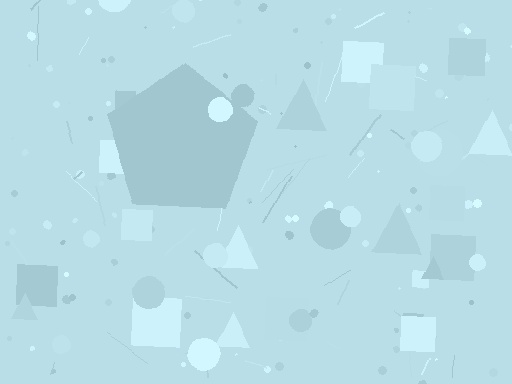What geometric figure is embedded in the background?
A pentagon is embedded in the background.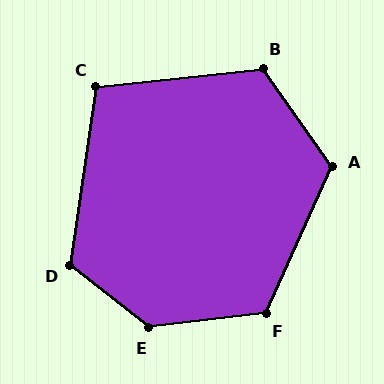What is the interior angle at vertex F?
Approximately 121 degrees (obtuse).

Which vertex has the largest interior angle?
E, at approximately 135 degrees.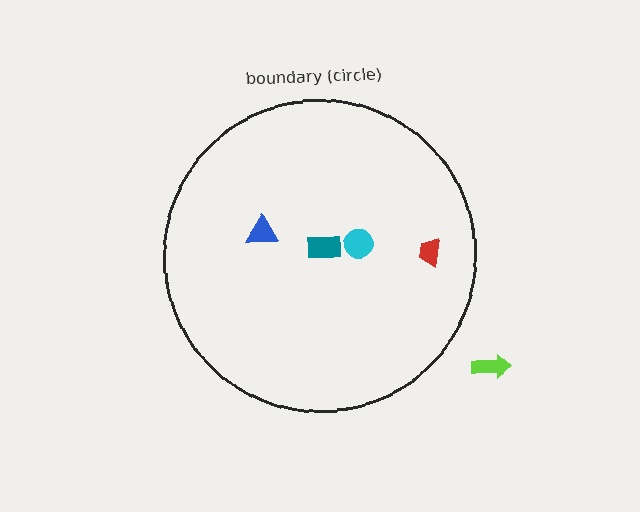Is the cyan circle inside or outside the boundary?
Inside.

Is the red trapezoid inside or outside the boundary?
Inside.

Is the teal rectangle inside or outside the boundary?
Inside.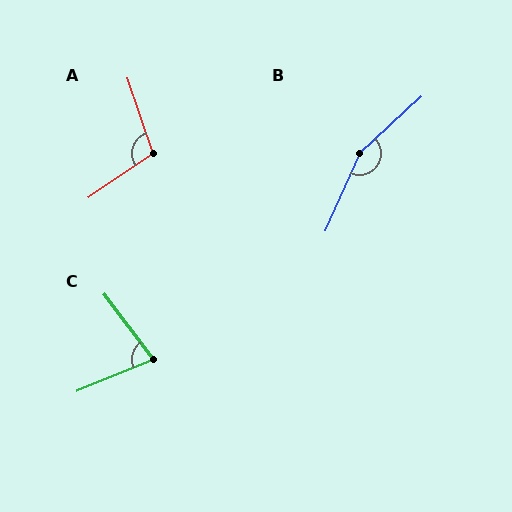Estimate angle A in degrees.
Approximately 106 degrees.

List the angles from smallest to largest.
C (76°), A (106°), B (157°).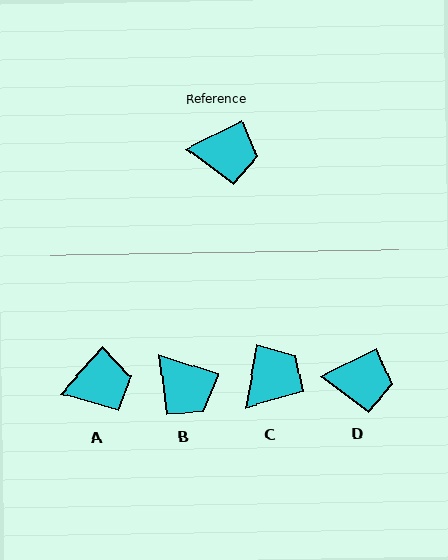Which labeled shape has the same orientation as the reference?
D.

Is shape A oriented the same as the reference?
No, it is off by about 22 degrees.